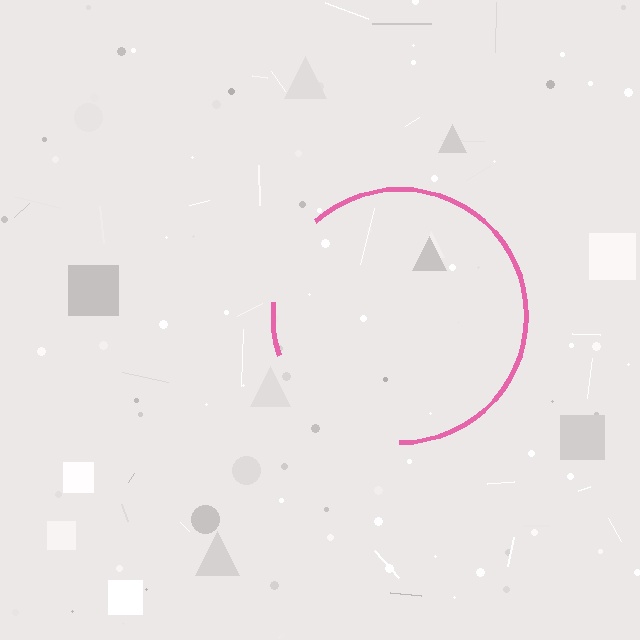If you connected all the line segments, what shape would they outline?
They would outline a circle.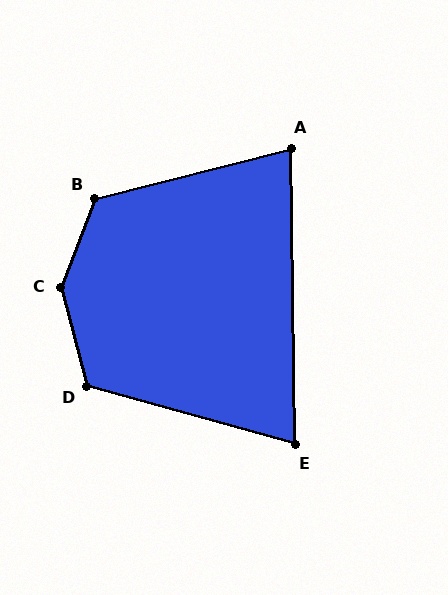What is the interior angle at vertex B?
Approximately 125 degrees (obtuse).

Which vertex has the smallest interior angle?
E, at approximately 74 degrees.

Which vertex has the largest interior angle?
C, at approximately 145 degrees.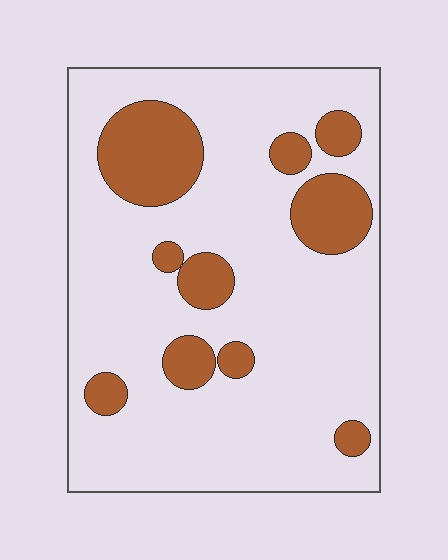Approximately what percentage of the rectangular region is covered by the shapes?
Approximately 20%.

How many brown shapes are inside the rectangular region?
10.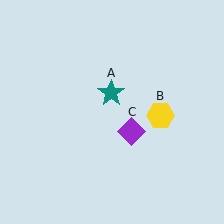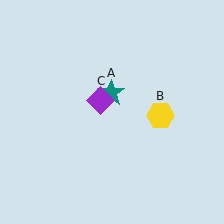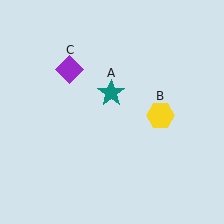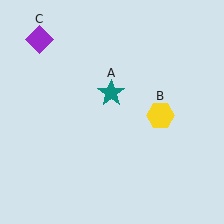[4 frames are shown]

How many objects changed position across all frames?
1 object changed position: purple diamond (object C).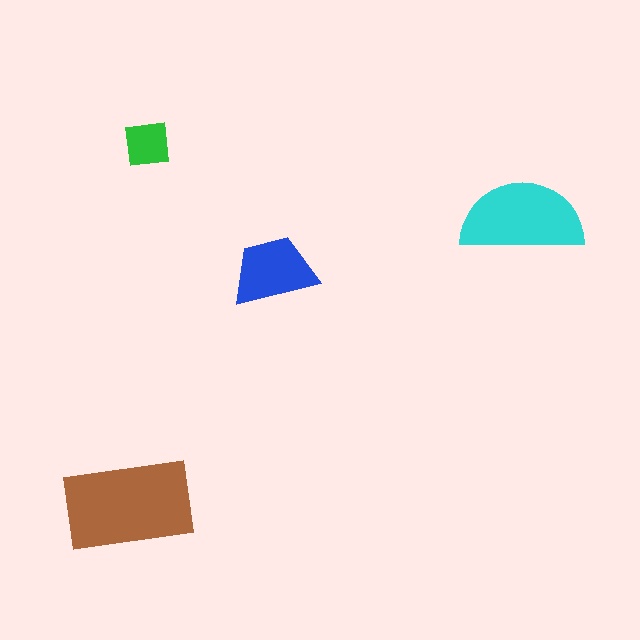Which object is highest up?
The green square is topmost.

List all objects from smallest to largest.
The green square, the blue trapezoid, the cyan semicircle, the brown rectangle.